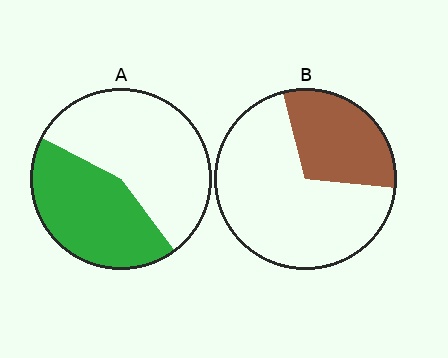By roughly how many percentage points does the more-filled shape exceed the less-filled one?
By roughly 10 percentage points (A over B).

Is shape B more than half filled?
No.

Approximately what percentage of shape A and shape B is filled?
A is approximately 45% and B is approximately 30%.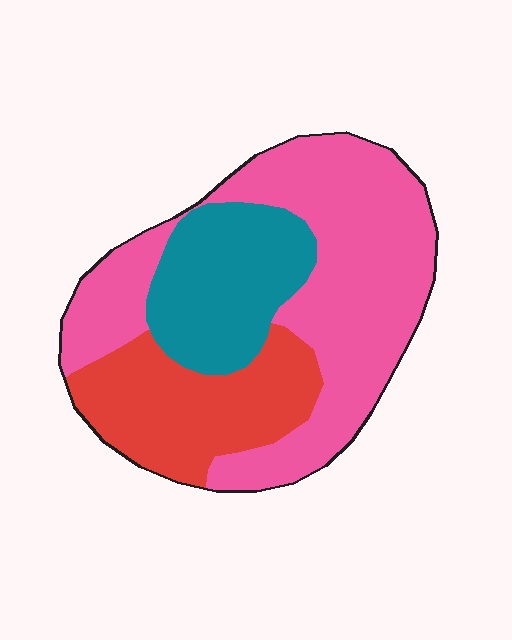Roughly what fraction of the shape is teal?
Teal takes up about one fifth (1/5) of the shape.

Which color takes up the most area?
Pink, at roughly 55%.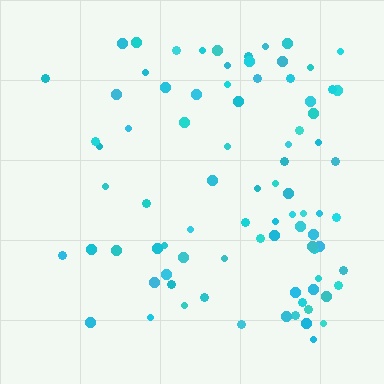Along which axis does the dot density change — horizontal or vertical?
Horizontal.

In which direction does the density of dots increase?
From left to right, with the right side densest.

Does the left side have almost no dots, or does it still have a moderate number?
Still a moderate number, just noticeably fewer than the right.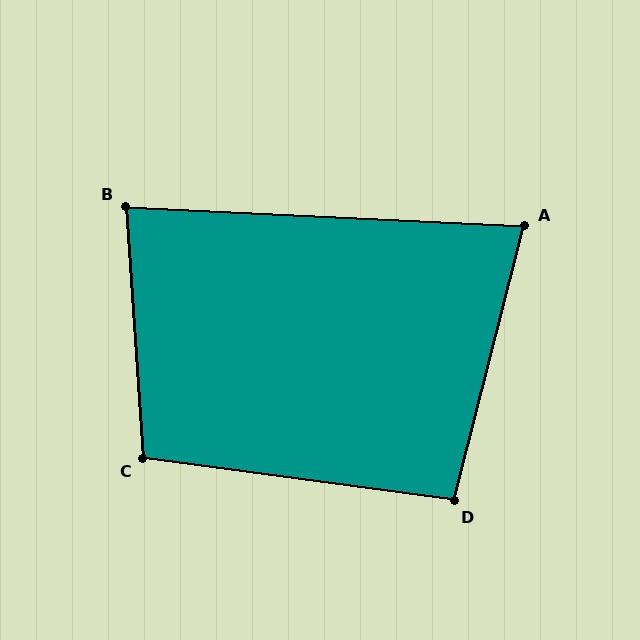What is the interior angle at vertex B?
Approximately 83 degrees (acute).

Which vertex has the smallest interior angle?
A, at approximately 78 degrees.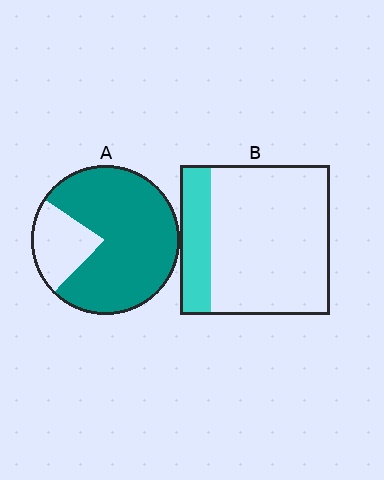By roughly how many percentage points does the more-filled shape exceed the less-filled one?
By roughly 60 percentage points (A over B).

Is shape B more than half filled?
No.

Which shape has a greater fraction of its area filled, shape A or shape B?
Shape A.